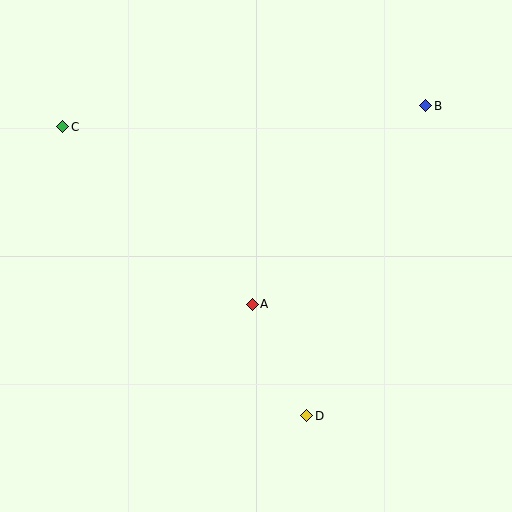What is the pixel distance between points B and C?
The distance between B and C is 364 pixels.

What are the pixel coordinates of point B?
Point B is at (426, 106).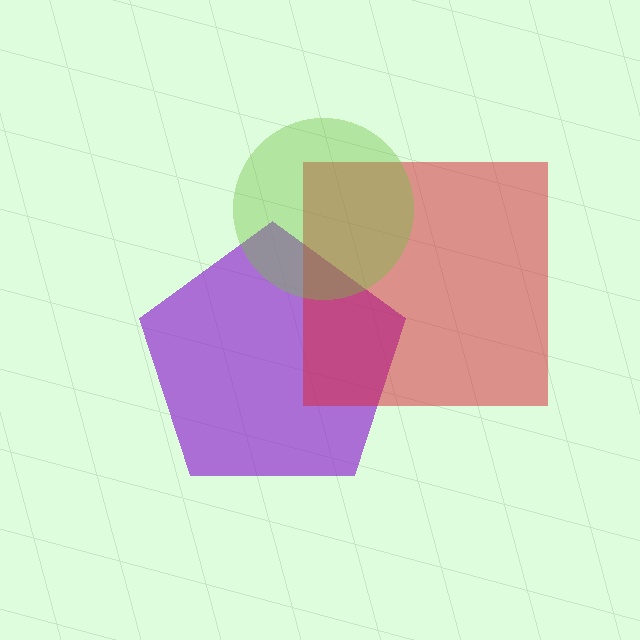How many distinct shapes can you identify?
There are 3 distinct shapes: a purple pentagon, a red square, a lime circle.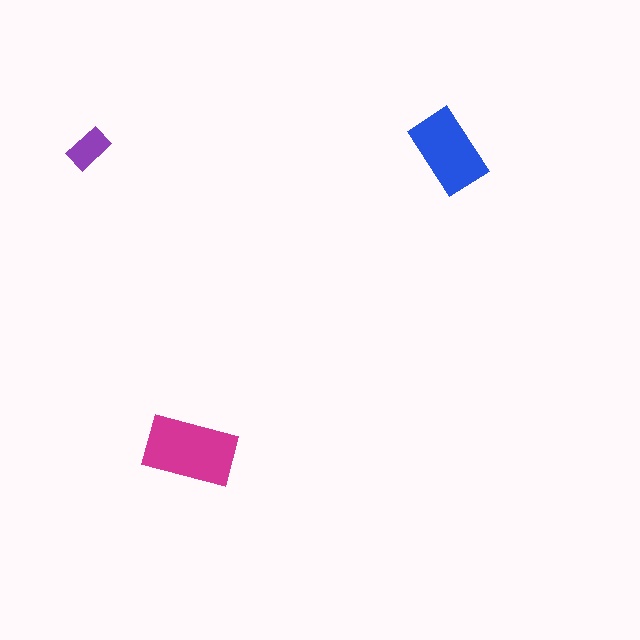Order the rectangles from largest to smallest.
the magenta one, the blue one, the purple one.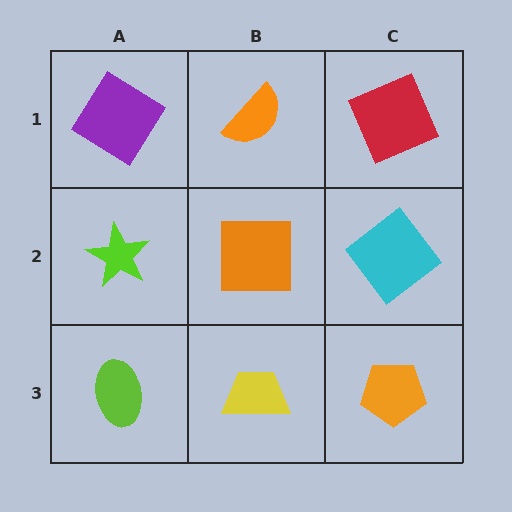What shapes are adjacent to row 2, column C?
A red square (row 1, column C), an orange pentagon (row 3, column C), an orange square (row 2, column B).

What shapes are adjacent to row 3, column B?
An orange square (row 2, column B), a lime ellipse (row 3, column A), an orange pentagon (row 3, column C).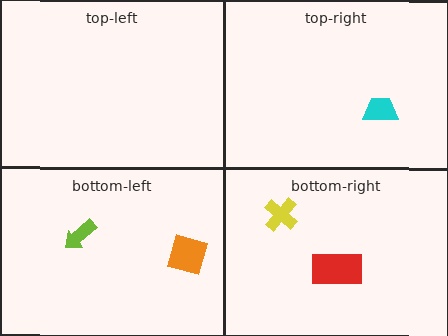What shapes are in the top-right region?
The cyan trapezoid.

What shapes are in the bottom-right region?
The yellow cross, the red rectangle.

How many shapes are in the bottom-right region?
2.